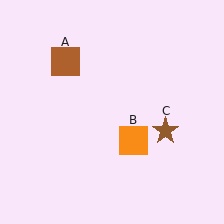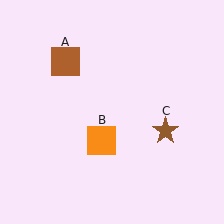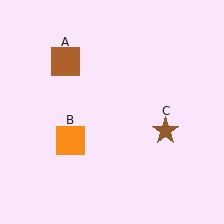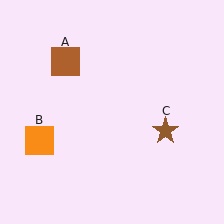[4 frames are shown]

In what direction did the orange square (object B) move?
The orange square (object B) moved left.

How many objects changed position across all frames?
1 object changed position: orange square (object B).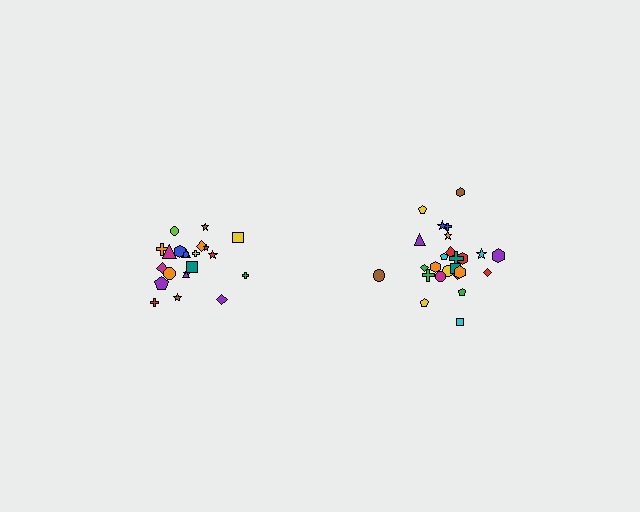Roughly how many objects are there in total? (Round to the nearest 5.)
Roughly 45 objects in total.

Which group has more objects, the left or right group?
The right group.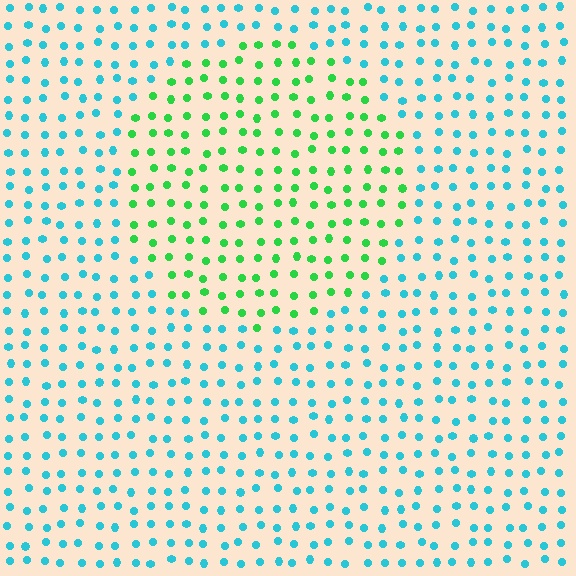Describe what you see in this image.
The image is filled with small cyan elements in a uniform arrangement. A circle-shaped region is visible where the elements are tinted to a slightly different hue, forming a subtle color boundary.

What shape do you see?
I see a circle.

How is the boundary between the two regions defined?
The boundary is defined purely by a slight shift in hue (about 56 degrees). Spacing, size, and orientation are identical on both sides.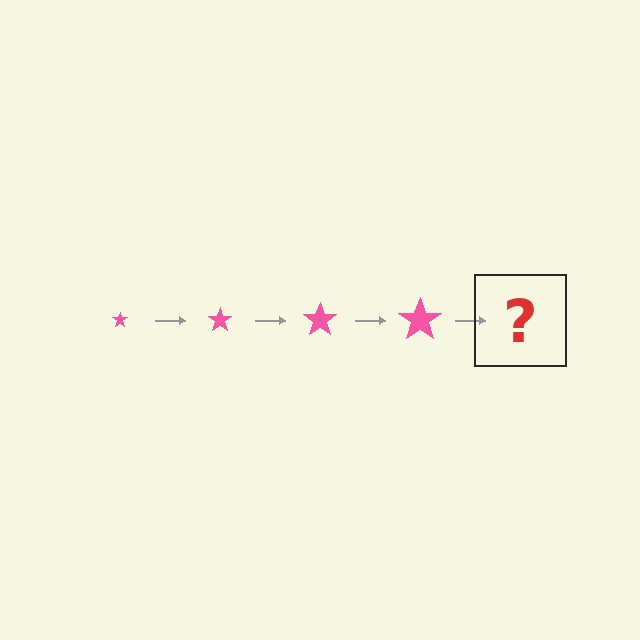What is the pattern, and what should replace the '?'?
The pattern is that the star gets progressively larger each step. The '?' should be a pink star, larger than the previous one.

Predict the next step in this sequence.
The next step is a pink star, larger than the previous one.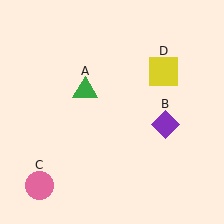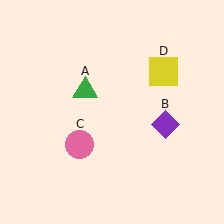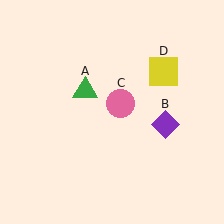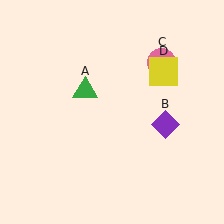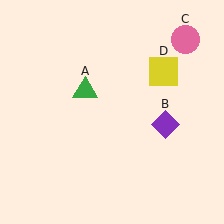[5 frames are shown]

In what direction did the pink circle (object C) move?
The pink circle (object C) moved up and to the right.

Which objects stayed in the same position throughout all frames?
Green triangle (object A) and purple diamond (object B) and yellow square (object D) remained stationary.